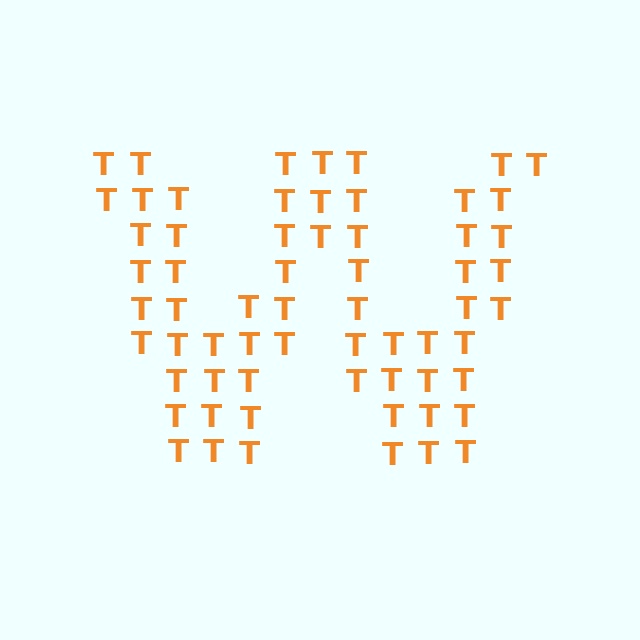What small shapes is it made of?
It is made of small letter T's.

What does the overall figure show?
The overall figure shows the letter W.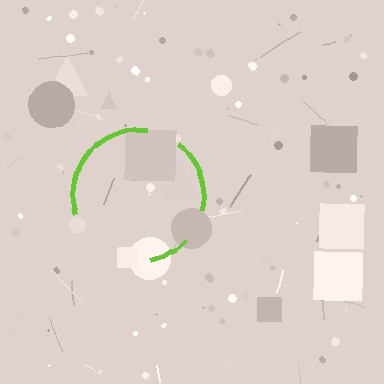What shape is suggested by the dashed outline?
The dashed outline suggests a circle.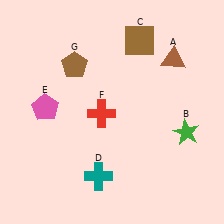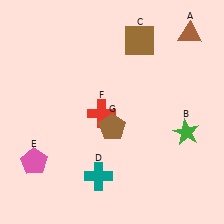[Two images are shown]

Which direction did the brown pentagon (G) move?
The brown pentagon (G) moved down.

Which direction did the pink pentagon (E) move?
The pink pentagon (E) moved down.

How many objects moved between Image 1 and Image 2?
3 objects moved between the two images.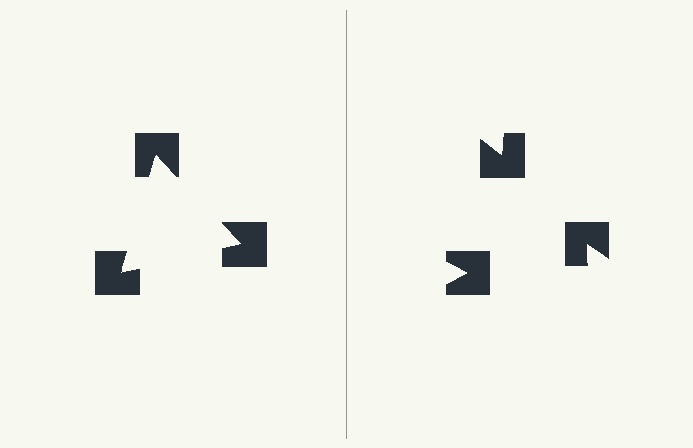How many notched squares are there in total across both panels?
6 — 3 on each side.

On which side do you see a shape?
An illusory triangle appears on the left side. On the right side the wedge cuts are rotated, so no coherent shape forms.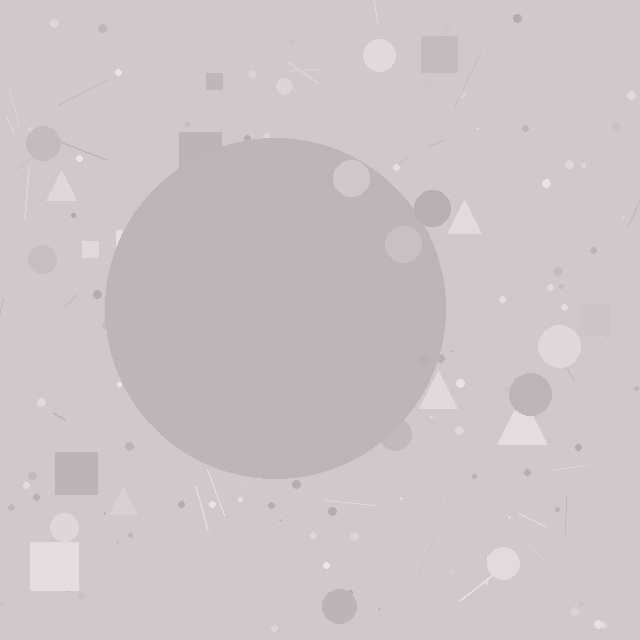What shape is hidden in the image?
A circle is hidden in the image.